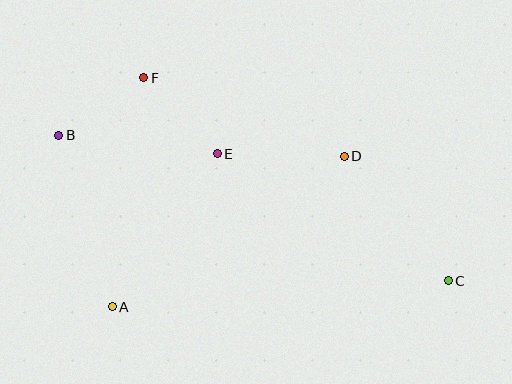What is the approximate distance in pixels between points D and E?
The distance between D and E is approximately 127 pixels.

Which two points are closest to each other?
Points B and F are closest to each other.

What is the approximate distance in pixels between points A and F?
The distance between A and F is approximately 231 pixels.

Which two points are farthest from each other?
Points B and C are farthest from each other.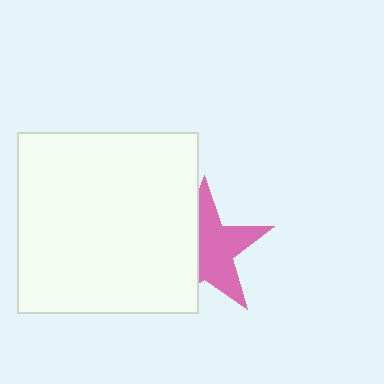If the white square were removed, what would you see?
You would see the complete pink star.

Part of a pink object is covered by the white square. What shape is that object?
It is a star.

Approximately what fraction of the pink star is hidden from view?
Roughly 43% of the pink star is hidden behind the white square.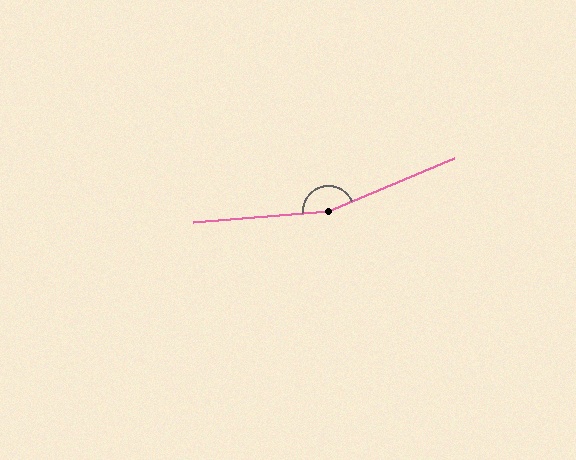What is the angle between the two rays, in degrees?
Approximately 162 degrees.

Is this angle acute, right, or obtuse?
It is obtuse.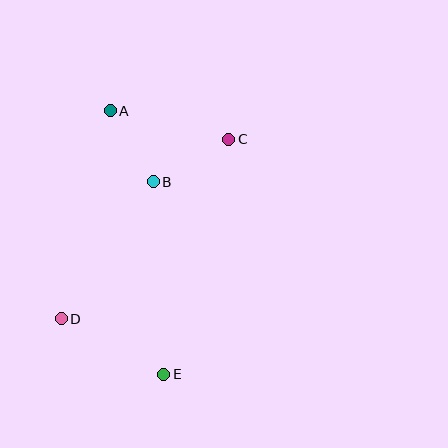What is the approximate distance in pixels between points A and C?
The distance between A and C is approximately 122 pixels.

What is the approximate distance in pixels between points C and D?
The distance between C and D is approximately 246 pixels.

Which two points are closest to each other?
Points A and B are closest to each other.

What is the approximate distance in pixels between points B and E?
The distance between B and E is approximately 193 pixels.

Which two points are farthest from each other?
Points A and E are farthest from each other.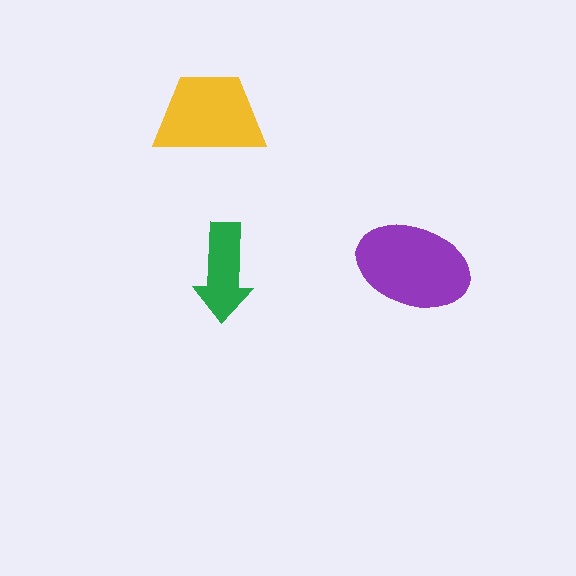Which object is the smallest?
The green arrow.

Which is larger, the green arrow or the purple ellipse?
The purple ellipse.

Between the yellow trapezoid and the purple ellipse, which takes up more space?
The purple ellipse.